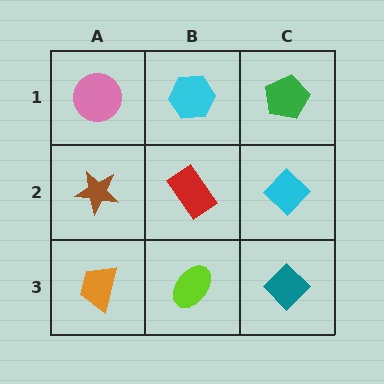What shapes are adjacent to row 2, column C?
A green pentagon (row 1, column C), a teal diamond (row 3, column C), a red rectangle (row 2, column B).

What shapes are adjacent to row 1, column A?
A brown star (row 2, column A), a cyan hexagon (row 1, column B).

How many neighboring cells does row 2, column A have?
3.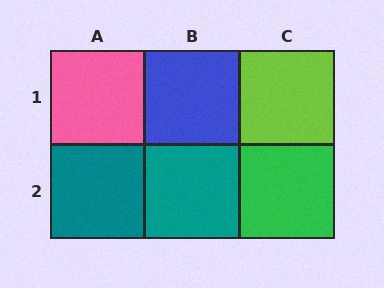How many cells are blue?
1 cell is blue.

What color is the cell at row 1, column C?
Lime.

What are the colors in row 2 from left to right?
Teal, teal, green.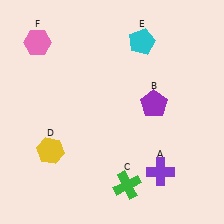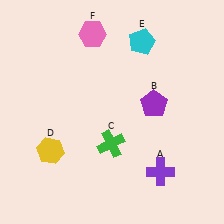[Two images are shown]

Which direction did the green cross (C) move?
The green cross (C) moved up.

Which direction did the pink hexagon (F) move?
The pink hexagon (F) moved right.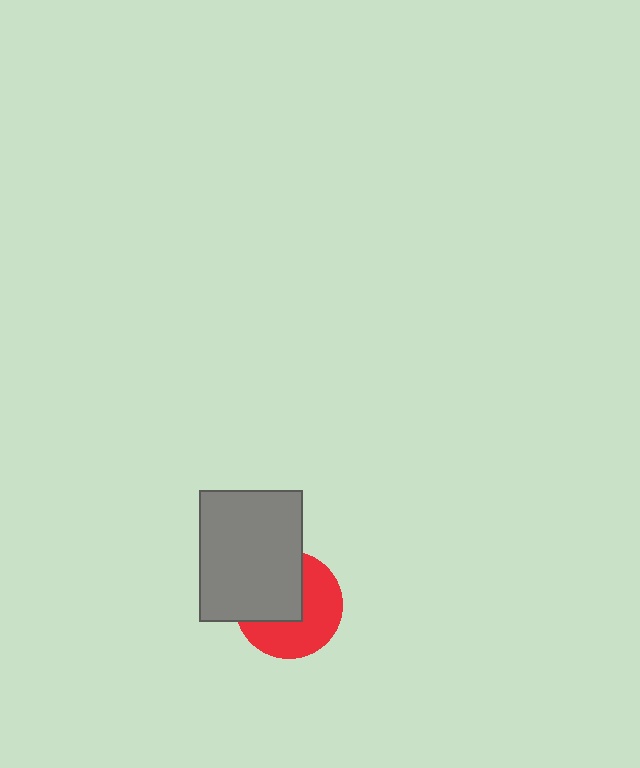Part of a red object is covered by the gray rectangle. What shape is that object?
It is a circle.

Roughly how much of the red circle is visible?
About half of it is visible (roughly 54%).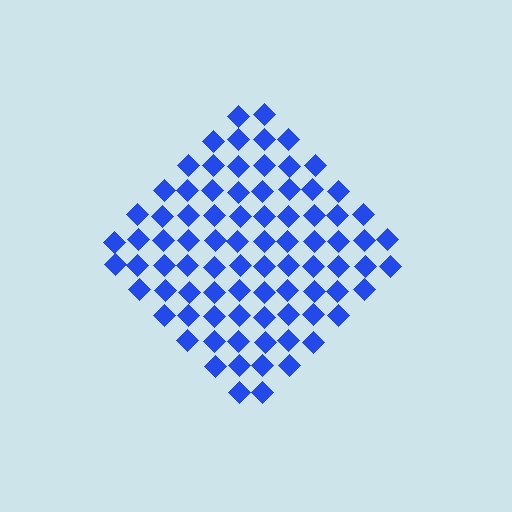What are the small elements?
The small elements are diamonds.